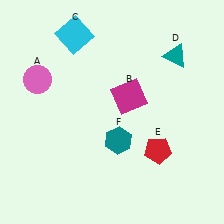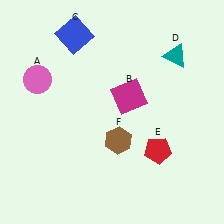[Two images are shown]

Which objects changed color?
C changed from cyan to blue. F changed from teal to brown.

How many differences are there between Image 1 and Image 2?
There are 2 differences between the two images.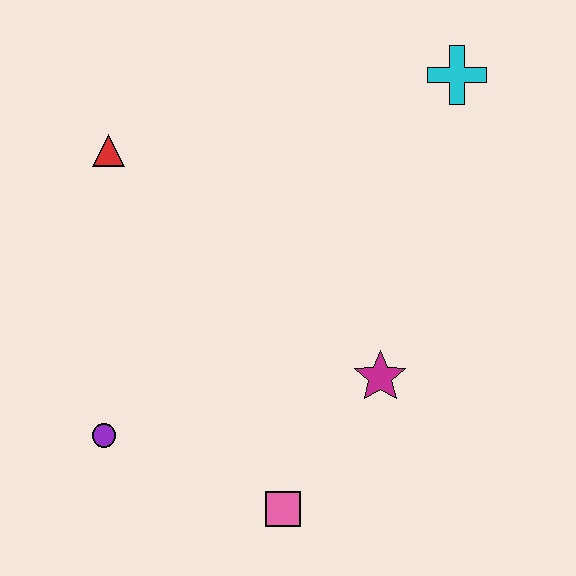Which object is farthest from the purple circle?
The cyan cross is farthest from the purple circle.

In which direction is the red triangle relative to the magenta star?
The red triangle is to the left of the magenta star.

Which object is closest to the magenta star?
The pink square is closest to the magenta star.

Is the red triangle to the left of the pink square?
Yes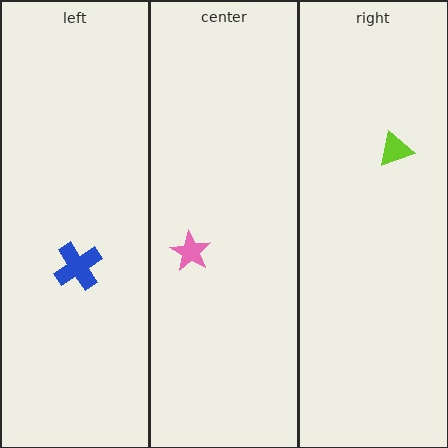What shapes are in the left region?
The blue cross.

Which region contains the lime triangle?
The right region.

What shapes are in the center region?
The pink star.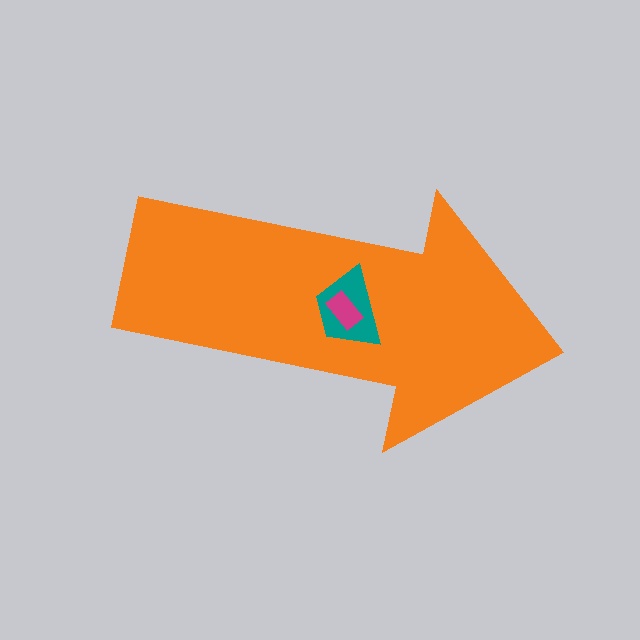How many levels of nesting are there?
3.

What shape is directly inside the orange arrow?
The teal trapezoid.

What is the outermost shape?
The orange arrow.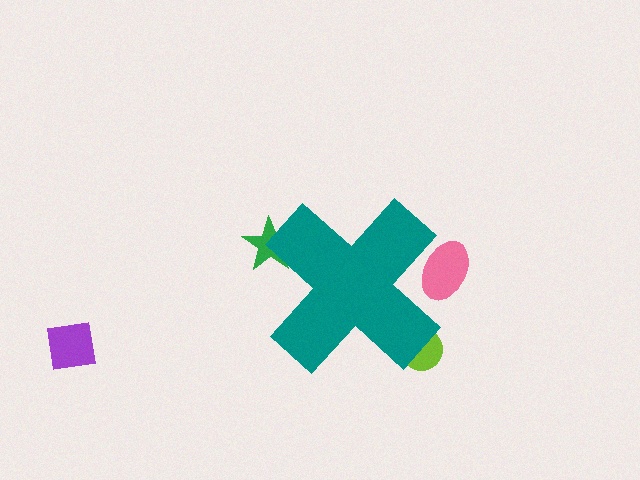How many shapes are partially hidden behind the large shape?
3 shapes are partially hidden.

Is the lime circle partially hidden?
Yes, the lime circle is partially hidden behind the teal cross.